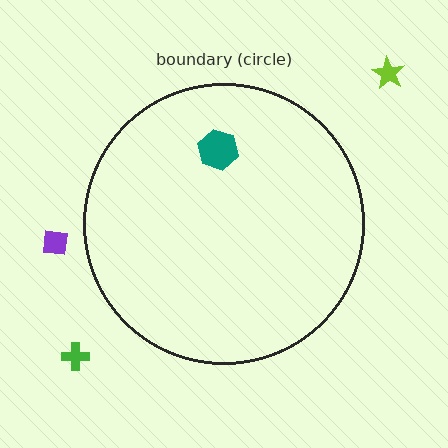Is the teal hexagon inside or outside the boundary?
Inside.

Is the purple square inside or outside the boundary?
Outside.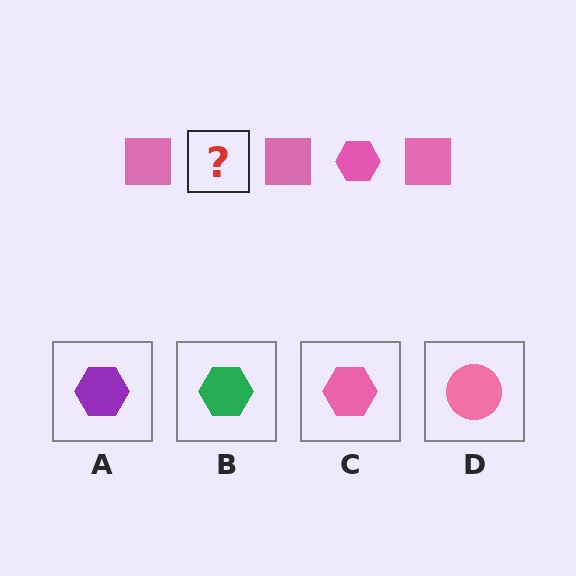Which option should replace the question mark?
Option C.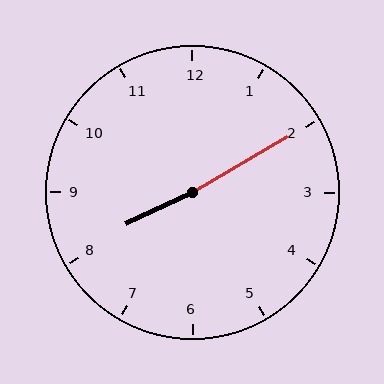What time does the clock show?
8:10.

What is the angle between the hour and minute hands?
Approximately 175 degrees.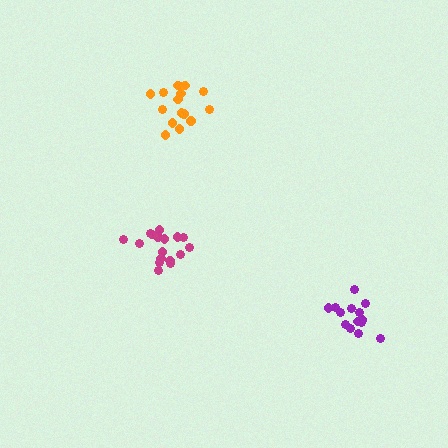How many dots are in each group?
Group 1: 14 dots, Group 2: 16 dots, Group 3: 17 dots (47 total).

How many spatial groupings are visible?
There are 3 spatial groupings.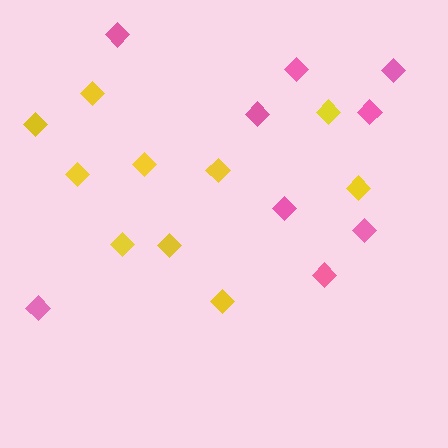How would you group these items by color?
There are 2 groups: one group of pink diamonds (9) and one group of yellow diamonds (10).